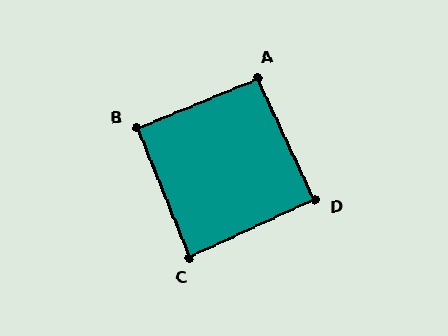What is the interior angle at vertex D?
Approximately 90 degrees (approximately right).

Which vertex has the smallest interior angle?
C, at approximately 87 degrees.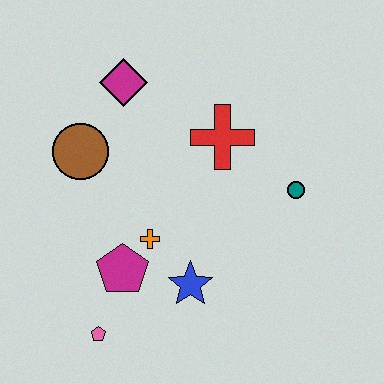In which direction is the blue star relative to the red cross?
The blue star is below the red cross.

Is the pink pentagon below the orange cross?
Yes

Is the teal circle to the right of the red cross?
Yes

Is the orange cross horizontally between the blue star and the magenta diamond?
Yes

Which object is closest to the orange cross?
The magenta pentagon is closest to the orange cross.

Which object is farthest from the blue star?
The magenta diamond is farthest from the blue star.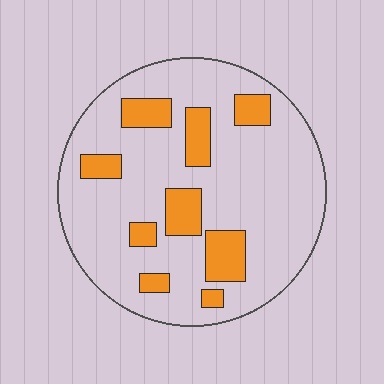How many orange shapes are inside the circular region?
9.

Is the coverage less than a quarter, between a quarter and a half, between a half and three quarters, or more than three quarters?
Less than a quarter.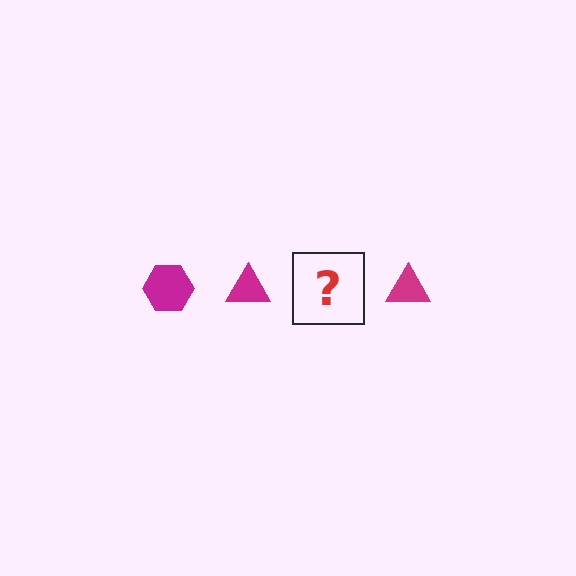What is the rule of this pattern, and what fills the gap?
The rule is that the pattern cycles through hexagon, triangle shapes in magenta. The gap should be filled with a magenta hexagon.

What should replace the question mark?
The question mark should be replaced with a magenta hexagon.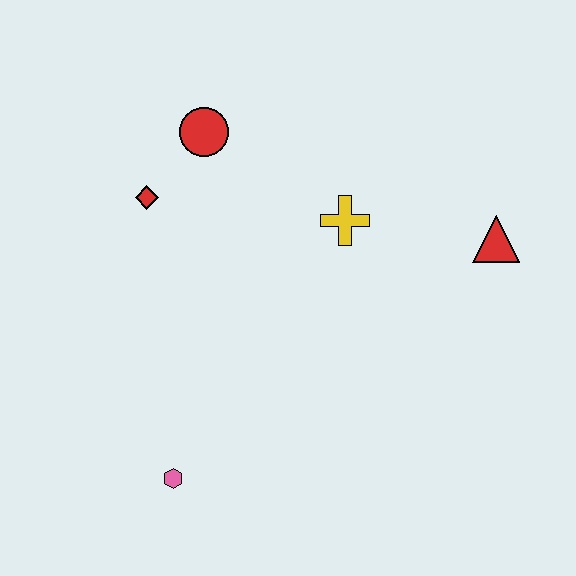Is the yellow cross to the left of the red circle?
No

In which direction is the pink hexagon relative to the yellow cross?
The pink hexagon is below the yellow cross.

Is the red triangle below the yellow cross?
Yes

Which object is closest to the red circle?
The red diamond is closest to the red circle.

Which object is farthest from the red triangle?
The pink hexagon is farthest from the red triangle.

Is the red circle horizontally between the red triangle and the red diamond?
Yes